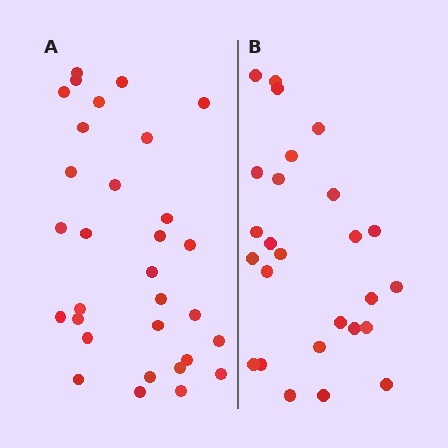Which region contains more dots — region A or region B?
Region A (the left region) has more dots.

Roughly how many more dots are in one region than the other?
Region A has about 5 more dots than region B.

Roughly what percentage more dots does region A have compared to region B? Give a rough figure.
About 20% more.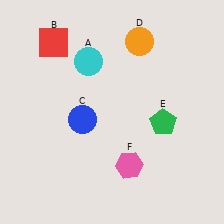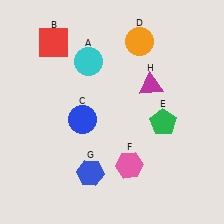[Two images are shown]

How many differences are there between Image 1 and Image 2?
There are 2 differences between the two images.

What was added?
A blue hexagon (G), a magenta triangle (H) were added in Image 2.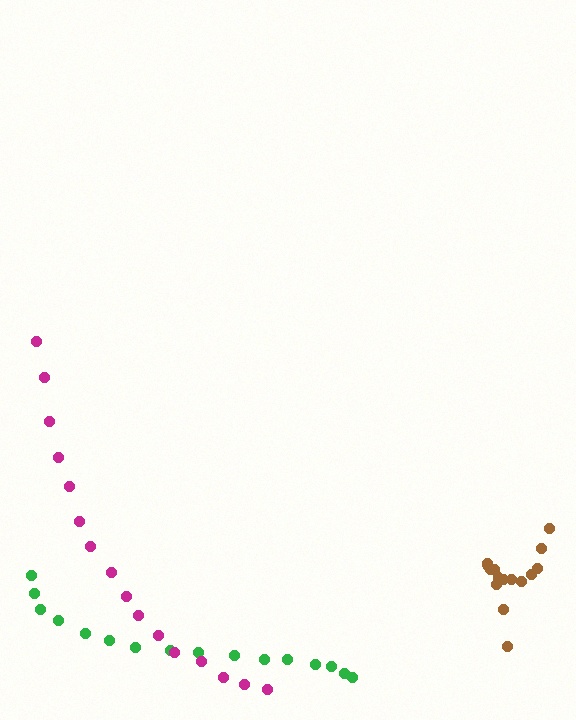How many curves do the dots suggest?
There are 3 distinct paths.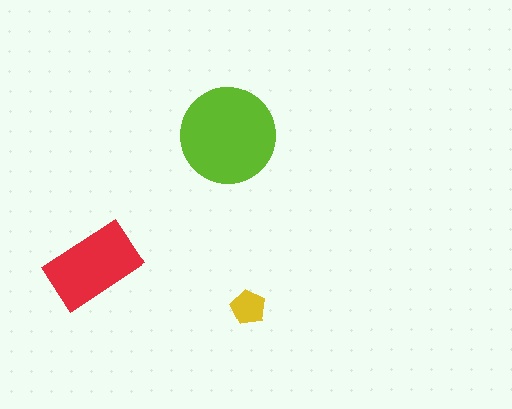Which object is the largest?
The lime circle.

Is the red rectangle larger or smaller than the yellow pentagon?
Larger.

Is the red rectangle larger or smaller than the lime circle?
Smaller.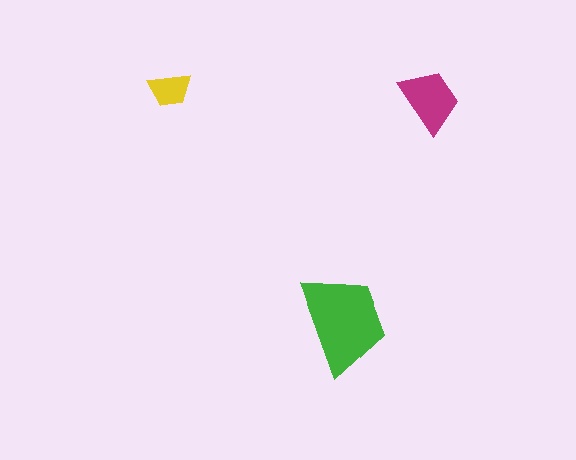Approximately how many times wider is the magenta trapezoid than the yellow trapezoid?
About 1.5 times wider.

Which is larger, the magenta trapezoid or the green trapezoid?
The green one.